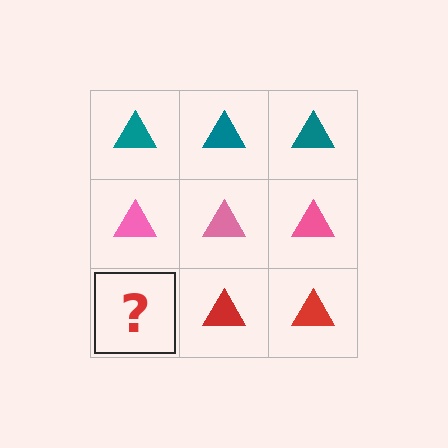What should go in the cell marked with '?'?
The missing cell should contain a red triangle.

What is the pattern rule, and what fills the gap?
The rule is that each row has a consistent color. The gap should be filled with a red triangle.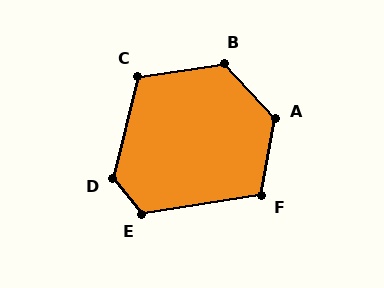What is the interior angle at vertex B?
Approximately 124 degrees (obtuse).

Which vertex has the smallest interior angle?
F, at approximately 109 degrees.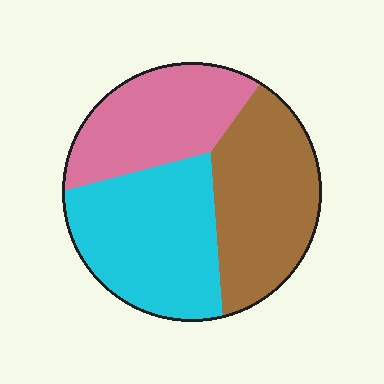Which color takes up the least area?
Pink, at roughly 30%.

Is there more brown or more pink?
Brown.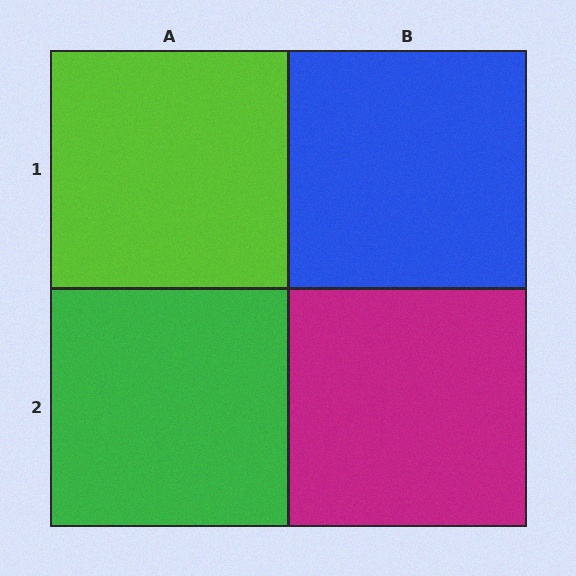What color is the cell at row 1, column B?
Blue.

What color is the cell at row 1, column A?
Lime.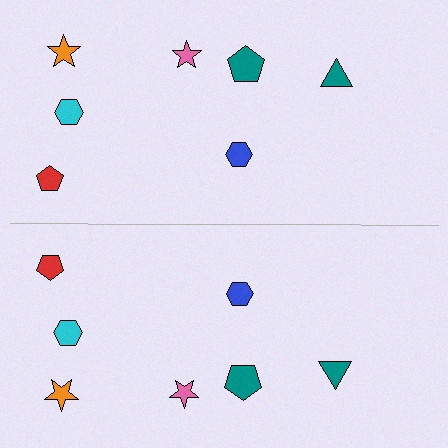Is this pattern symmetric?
Yes, this pattern has bilateral (reflection) symmetry.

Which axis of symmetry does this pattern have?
The pattern has a horizontal axis of symmetry running through the center of the image.